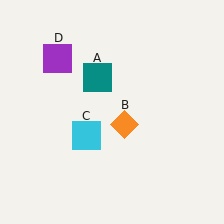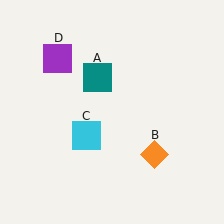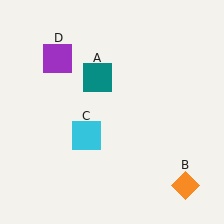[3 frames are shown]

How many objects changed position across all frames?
1 object changed position: orange diamond (object B).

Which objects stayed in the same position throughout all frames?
Teal square (object A) and cyan square (object C) and purple square (object D) remained stationary.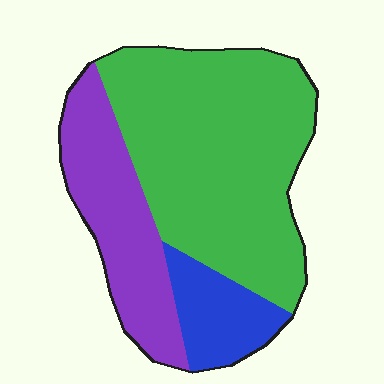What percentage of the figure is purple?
Purple takes up about one quarter (1/4) of the figure.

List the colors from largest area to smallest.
From largest to smallest: green, purple, blue.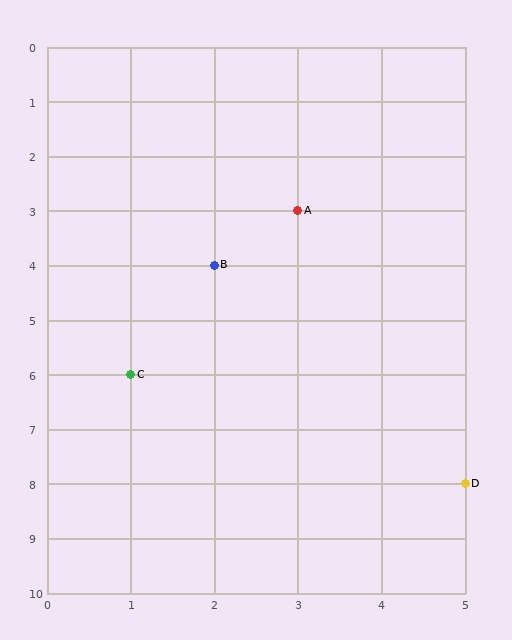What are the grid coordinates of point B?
Point B is at grid coordinates (2, 4).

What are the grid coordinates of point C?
Point C is at grid coordinates (1, 6).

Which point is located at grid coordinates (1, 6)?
Point C is at (1, 6).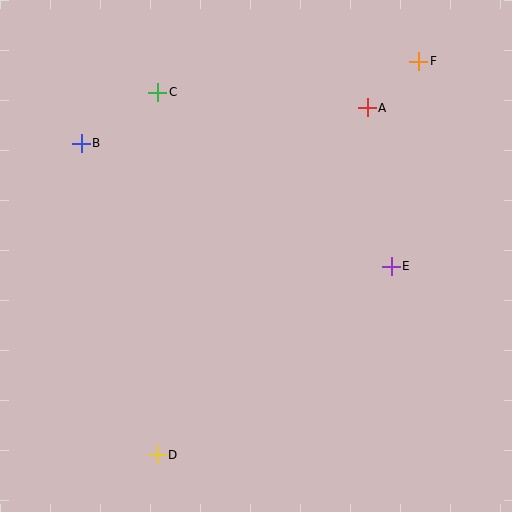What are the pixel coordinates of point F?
Point F is at (419, 61).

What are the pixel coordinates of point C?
Point C is at (158, 92).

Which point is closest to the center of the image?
Point E at (391, 266) is closest to the center.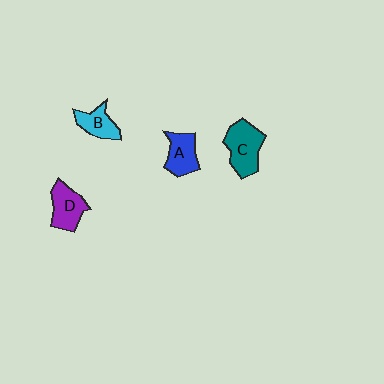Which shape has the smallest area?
Shape B (cyan).